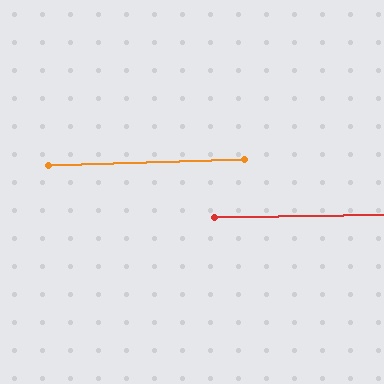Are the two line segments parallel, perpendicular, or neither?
Parallel — their directions differ by only 0.7°.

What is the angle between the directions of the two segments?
Approximately 1 degree.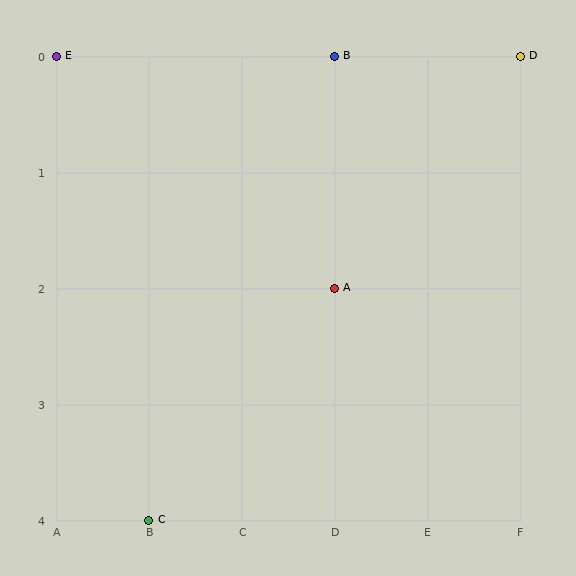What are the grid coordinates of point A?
Point A is at grid coordinates (D, 2).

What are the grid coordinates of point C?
Point C is at grid coordinates (B, 4).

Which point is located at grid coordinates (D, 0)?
Point B is at (D, 0).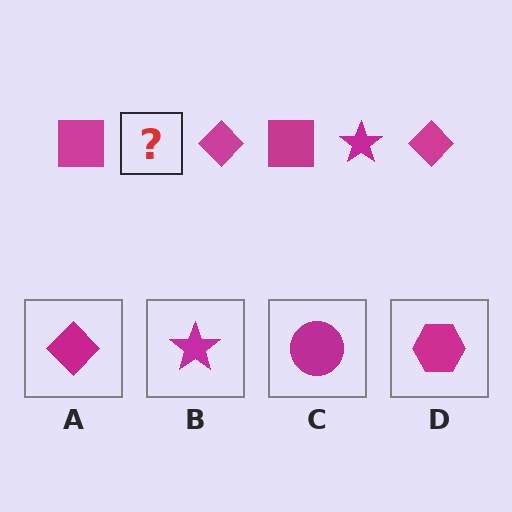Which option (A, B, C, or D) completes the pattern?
B.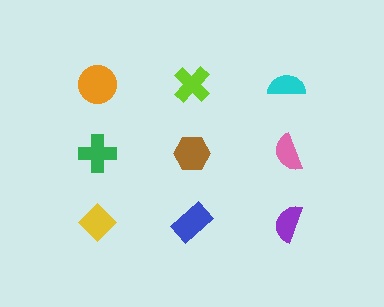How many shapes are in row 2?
3 shapes.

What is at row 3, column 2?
A blue rectangle.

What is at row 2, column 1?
A green cross.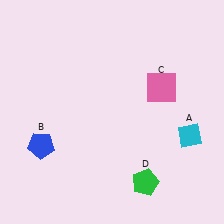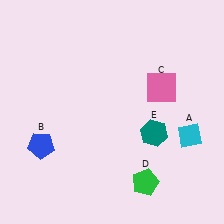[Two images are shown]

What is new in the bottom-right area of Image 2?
A teal hexagon (E) was added in the bottom-right area of Image 2.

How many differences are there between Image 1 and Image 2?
There is 1 difference between the two images.